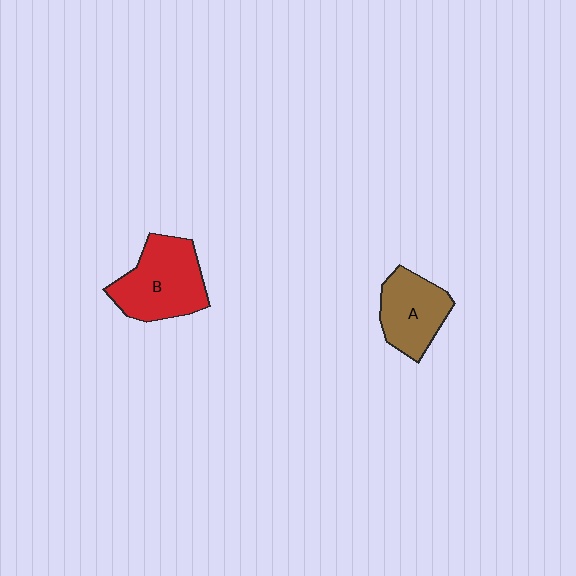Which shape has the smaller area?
Shape A (brown).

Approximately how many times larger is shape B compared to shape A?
Approximately 1.3 times.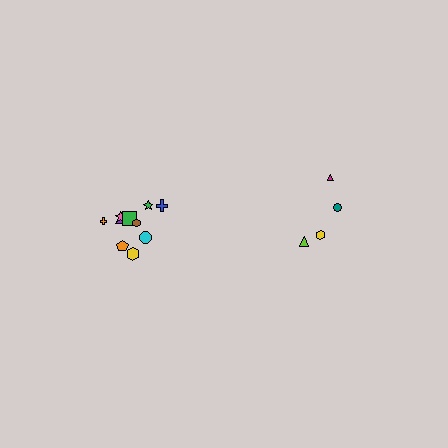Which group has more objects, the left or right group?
The left group.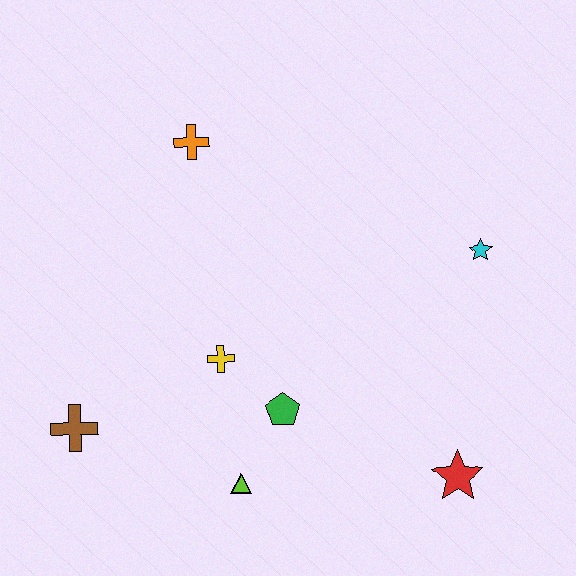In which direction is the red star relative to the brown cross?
The red star is to the right of the brown cross.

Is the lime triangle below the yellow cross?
Yes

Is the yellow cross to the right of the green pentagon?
No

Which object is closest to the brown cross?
The yellow cross is closest to the brown cross.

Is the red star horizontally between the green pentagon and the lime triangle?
No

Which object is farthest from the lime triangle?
The orange cross is farthest from the lime triangle.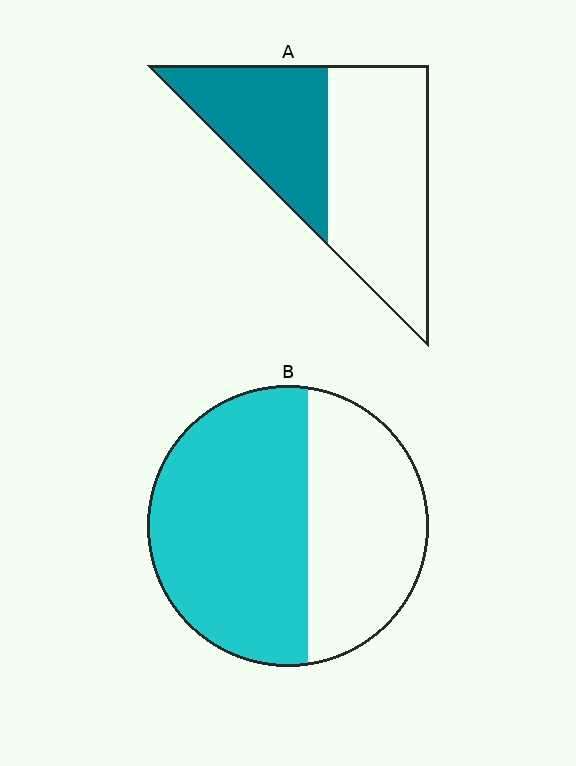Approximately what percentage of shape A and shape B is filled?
A is approximately 40% and B is approximately 60%.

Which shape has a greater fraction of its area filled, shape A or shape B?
Shape B.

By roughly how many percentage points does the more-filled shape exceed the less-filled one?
By roughly 20 percentage points (B over A).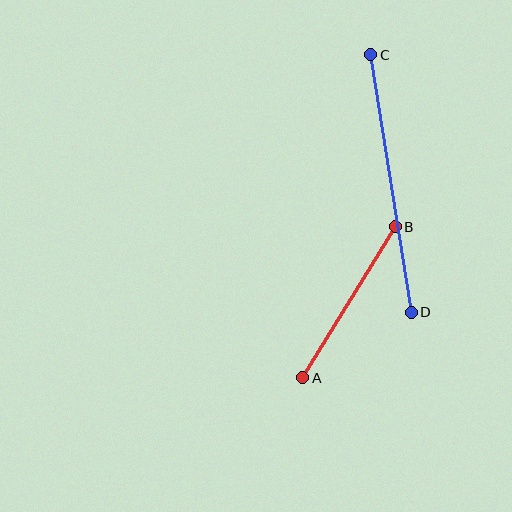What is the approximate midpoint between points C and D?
The midpoint is at approximately (391, 184) pixels.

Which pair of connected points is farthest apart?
Points C and D are farthest apart.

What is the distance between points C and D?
The distance is approximately 261 pixels.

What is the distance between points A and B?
The distance is approximately 177 pixels.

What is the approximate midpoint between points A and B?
The midpoint is at approximately (349, 302) pixels.